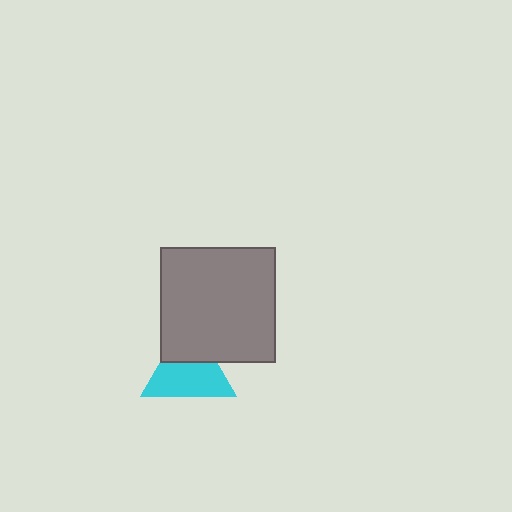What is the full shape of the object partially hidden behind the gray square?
The partially hidden object is a cyan triangle.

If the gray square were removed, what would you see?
You would see the complete cyan triangle.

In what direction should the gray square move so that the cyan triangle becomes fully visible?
The gray square should move up. That is the shortest direction to clear the overlap and leave the cyan triangle fully visible.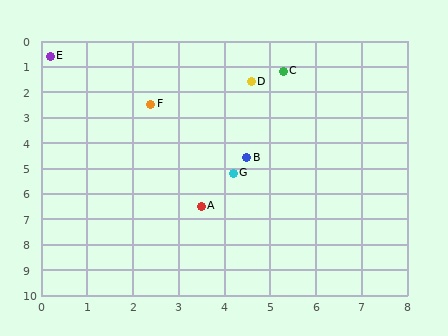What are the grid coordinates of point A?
Point A is at approximately (3.5, 6.5).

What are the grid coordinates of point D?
Point D is at approximately (4.6, 1.6).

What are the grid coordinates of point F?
Point F is at approximately (2.4, 2.5).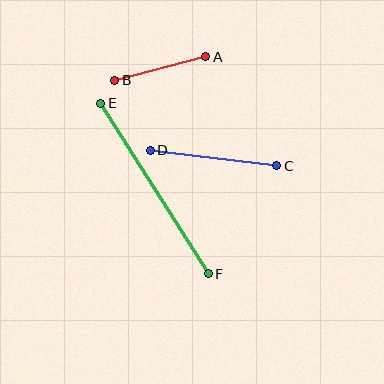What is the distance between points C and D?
The distance is approximately 127 pixels.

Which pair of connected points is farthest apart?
Points E and F are farthest apart.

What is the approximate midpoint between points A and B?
The midpoint is at approximately (160, 69) pixels.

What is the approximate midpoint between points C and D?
The midpoint is at approximately (213, 158) pixels.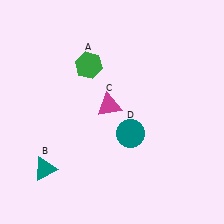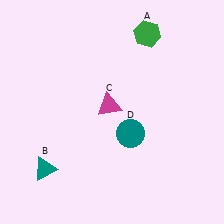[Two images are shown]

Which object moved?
The green hexagon (A) moved right.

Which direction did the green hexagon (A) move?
The green hexagon (A) moved right.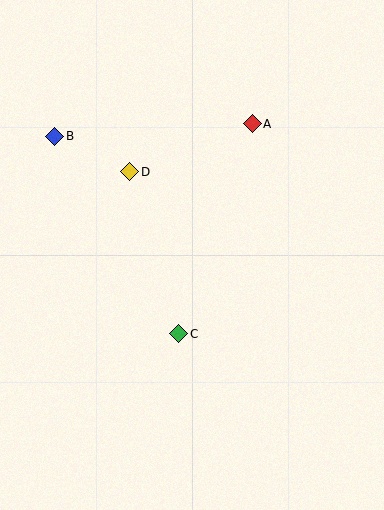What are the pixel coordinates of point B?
Point B is at (55, 136).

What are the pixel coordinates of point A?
Point A is at (252, 124).